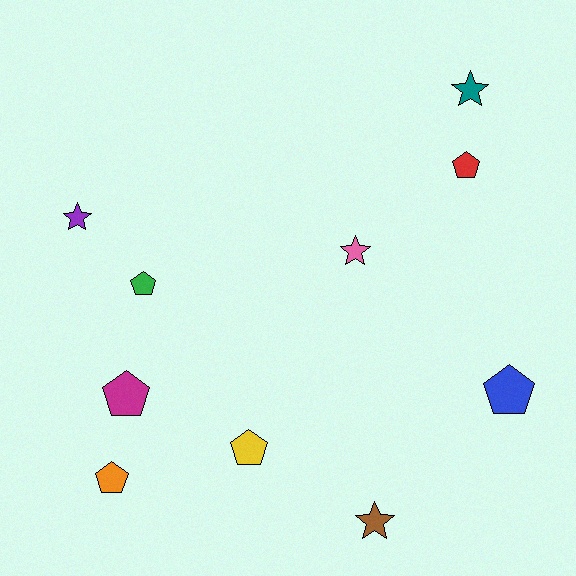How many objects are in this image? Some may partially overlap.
There are 10 objects.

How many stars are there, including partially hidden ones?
There are 4 stars.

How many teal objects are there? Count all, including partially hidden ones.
There is 1 teal object.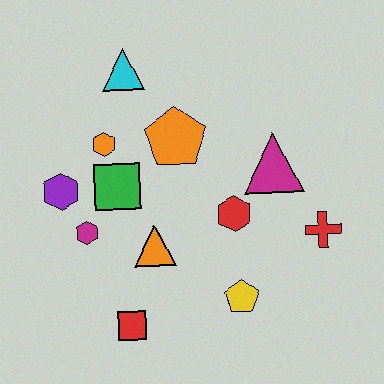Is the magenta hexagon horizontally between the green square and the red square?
No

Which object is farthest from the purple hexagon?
The red cross is farthest from the purple hexagon.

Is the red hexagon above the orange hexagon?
No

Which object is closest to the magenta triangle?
The red hexagon is closest to the magenta triangle.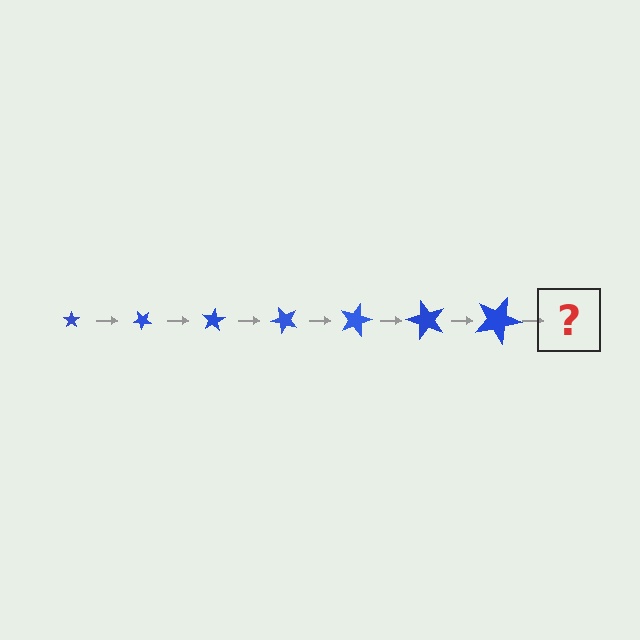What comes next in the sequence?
The next element should be a star, larger than the previous one and rotated 280 degrees from the start.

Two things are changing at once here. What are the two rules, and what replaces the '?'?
The two rules are that the star grows larger each step and it rotates 40 degrees each step. The '?' should be a star, larger than the previous one and rotated 280 degrees from the start.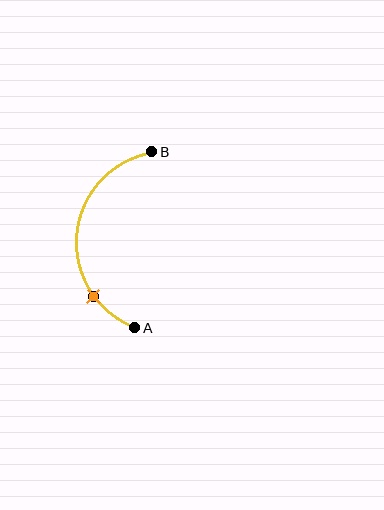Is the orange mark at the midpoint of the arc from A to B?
No. The orange mark lies on the arc but is closer to endpoint A. The arc midpoint would be at the point on the curve equidistant along the arc from both A and B.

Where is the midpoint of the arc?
The arc midpoint is the point on the curve farthest from the straight line joining A and B. It sits to the left of that line.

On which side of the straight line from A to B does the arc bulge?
The arc bulges to the left of the straight line connecting A and B.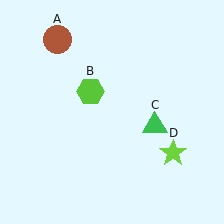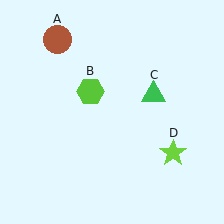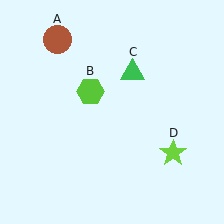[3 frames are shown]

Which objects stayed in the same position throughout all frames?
Brown circle (object A) and lime hexagon (object B) and lime star (object D) remained stationary.